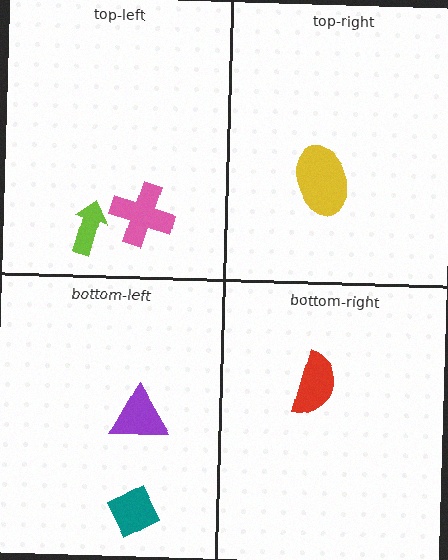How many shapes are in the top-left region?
2.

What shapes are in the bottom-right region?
The red semicircle.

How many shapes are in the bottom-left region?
2.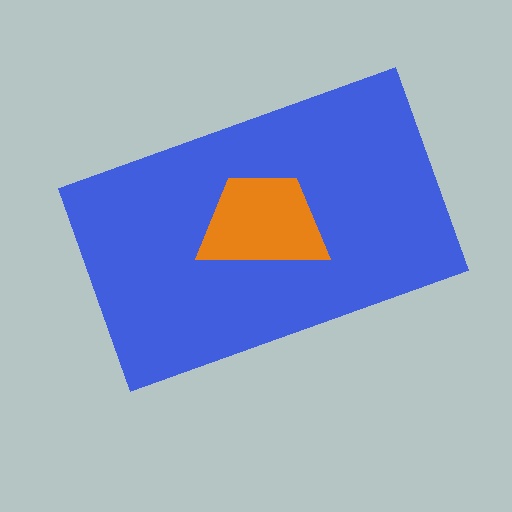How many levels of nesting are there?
2.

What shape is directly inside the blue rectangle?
The orange trapezoid.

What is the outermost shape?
The blue rectangle.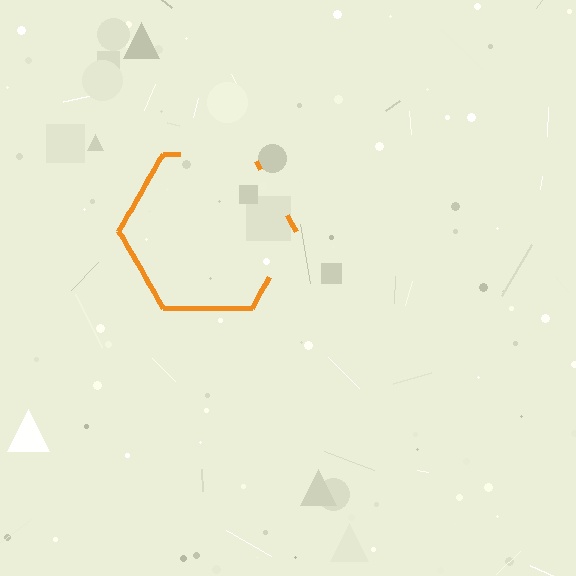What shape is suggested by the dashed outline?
The dashed outline suggests a hexagon.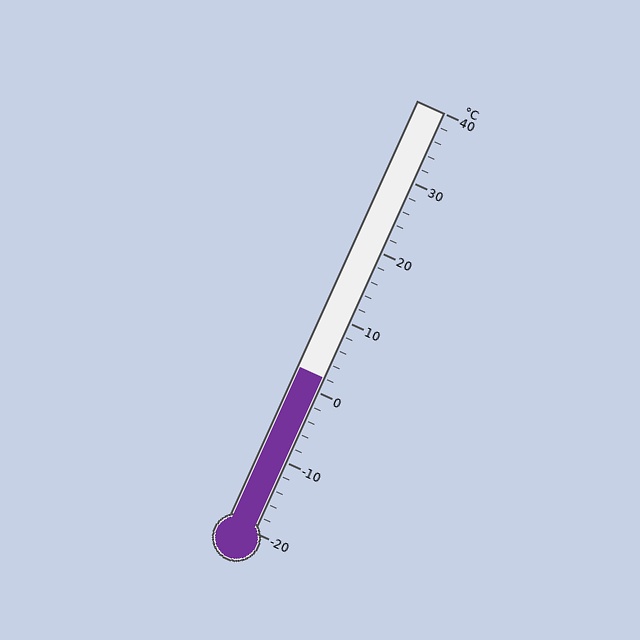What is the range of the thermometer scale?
The thermometer scale ranges from -20°C to 40°C.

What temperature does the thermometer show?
The thermometer shows approximately 2°C.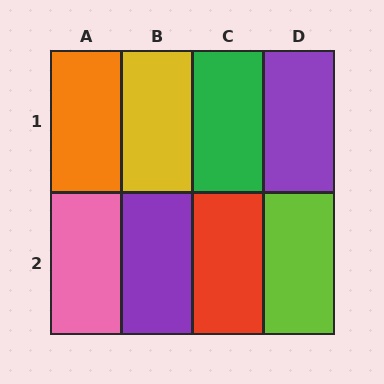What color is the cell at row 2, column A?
Pink.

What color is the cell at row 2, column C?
Red.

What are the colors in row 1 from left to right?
Orange, yellow, green, purple.